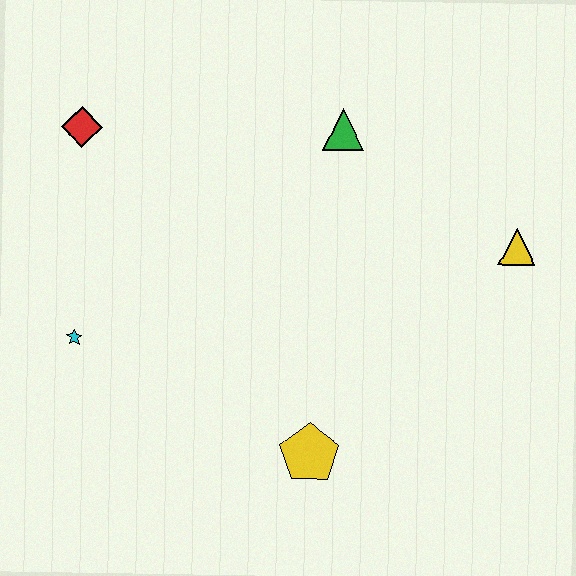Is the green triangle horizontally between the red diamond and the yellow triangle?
Yes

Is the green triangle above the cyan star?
Yes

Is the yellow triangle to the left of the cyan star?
No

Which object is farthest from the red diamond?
The yellow triangle is farthest from the red diamond.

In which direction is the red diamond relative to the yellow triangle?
The red diamond is to the left of the yellow triangle.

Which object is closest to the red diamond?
The cyan star is closest to the red diamond.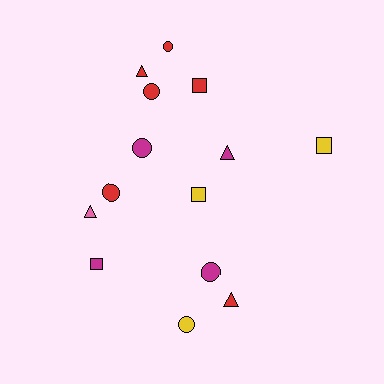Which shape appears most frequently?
Circle, with 6 objects.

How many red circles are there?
There are 3 red circles.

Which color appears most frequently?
Red, with 6 objects.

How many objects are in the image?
There are 14 objects.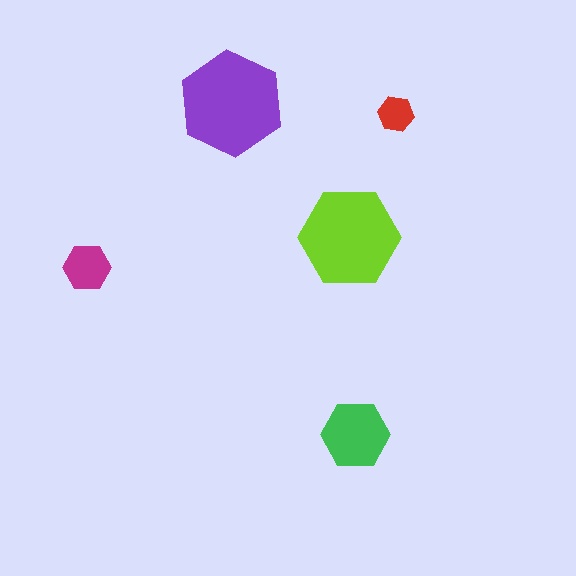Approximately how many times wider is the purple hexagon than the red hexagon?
About 3 times wider.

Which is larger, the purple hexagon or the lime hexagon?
The purple one.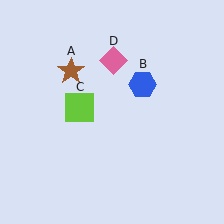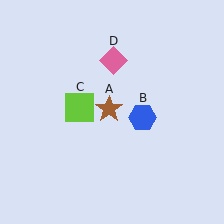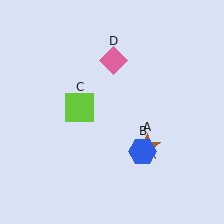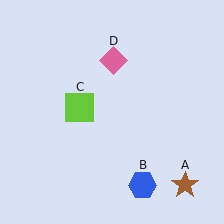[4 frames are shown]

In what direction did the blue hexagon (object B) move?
The blue hexagon (object B) moved down.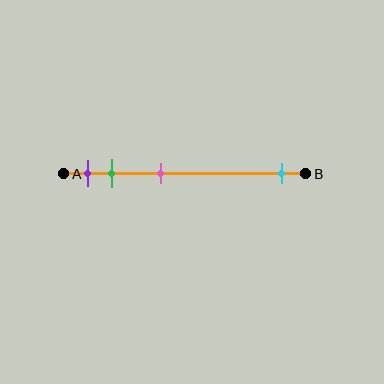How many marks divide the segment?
There are 4 marks dividing the segment.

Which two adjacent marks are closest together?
The purple and green marks are the closest adjacent pair.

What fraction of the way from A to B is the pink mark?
The pink mark is approximately 40% (0.4) of the way from A to B.